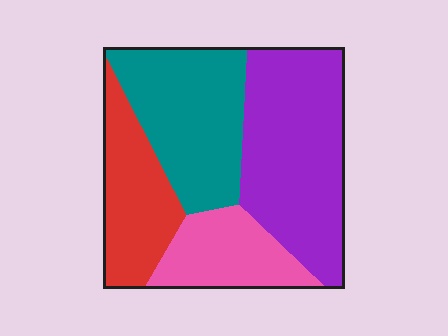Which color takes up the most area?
Purple, at roughly 35%.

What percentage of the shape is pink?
Pink takes up about one sixth (1/6) of the shape.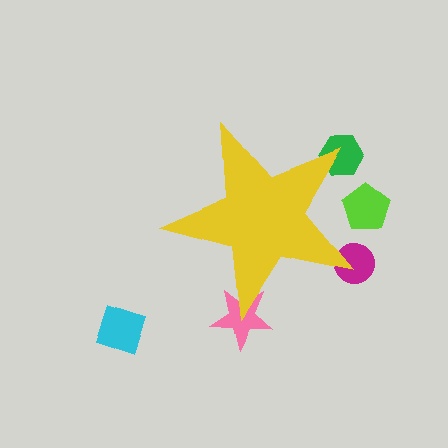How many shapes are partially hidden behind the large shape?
4 shapes are partially hidden.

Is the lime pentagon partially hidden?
Yes, the lime pentagon is partially hidden behind the yellow star.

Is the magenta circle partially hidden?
Yes, the magenta circle is partially hidden behind the yellow star.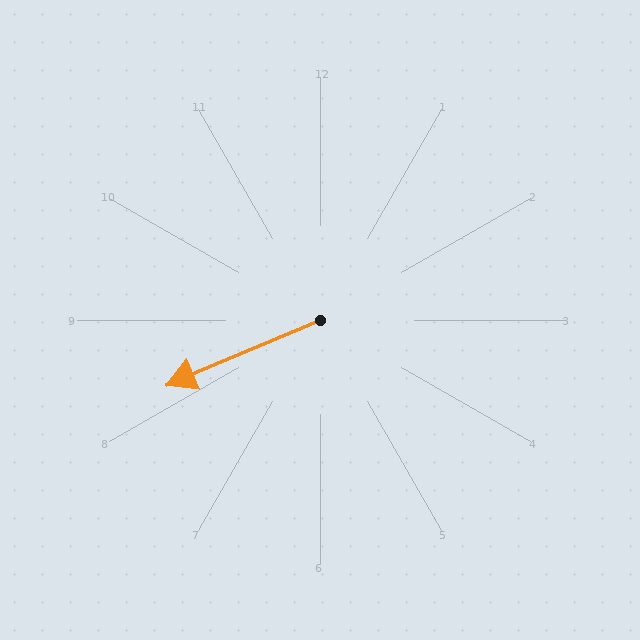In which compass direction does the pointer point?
Southwest.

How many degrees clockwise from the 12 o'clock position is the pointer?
Approximately 247 degrees.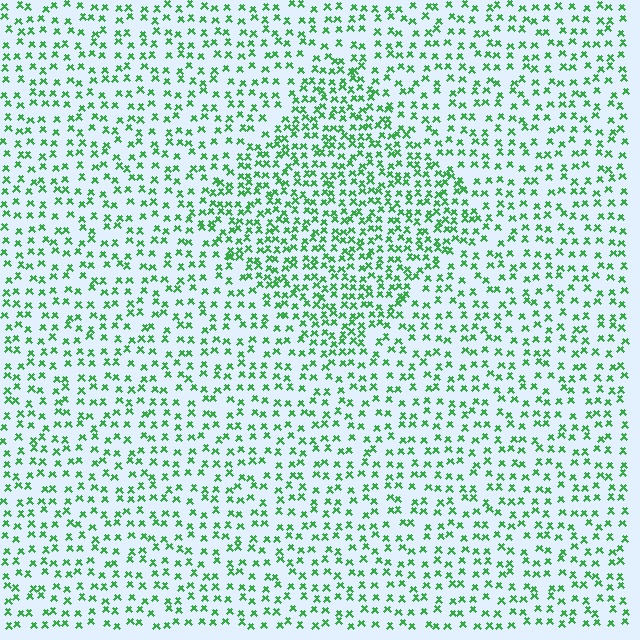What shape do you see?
I see a diamond.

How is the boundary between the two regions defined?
The boundary is defined by a change in element density (approximately 1.7x ratio). All elements are the same color, size, and shape.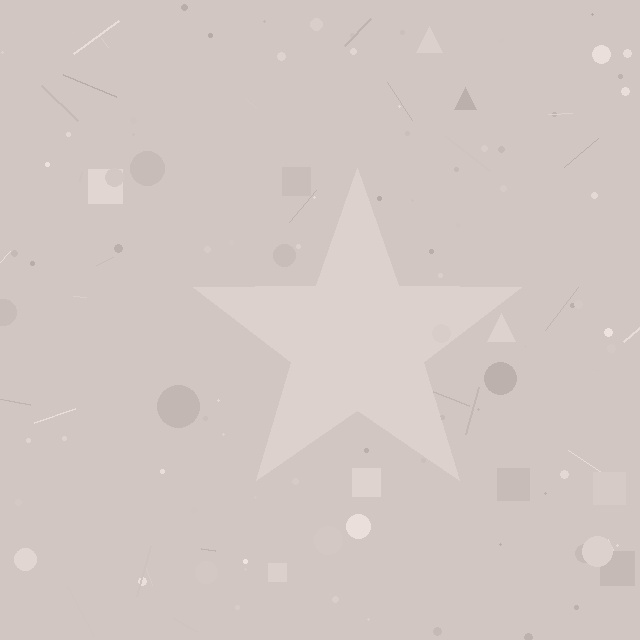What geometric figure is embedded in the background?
A star is embedded in the background.